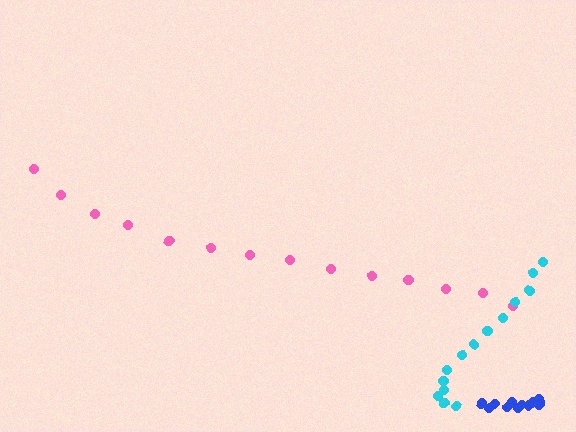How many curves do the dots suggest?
There are 3 distinct paths.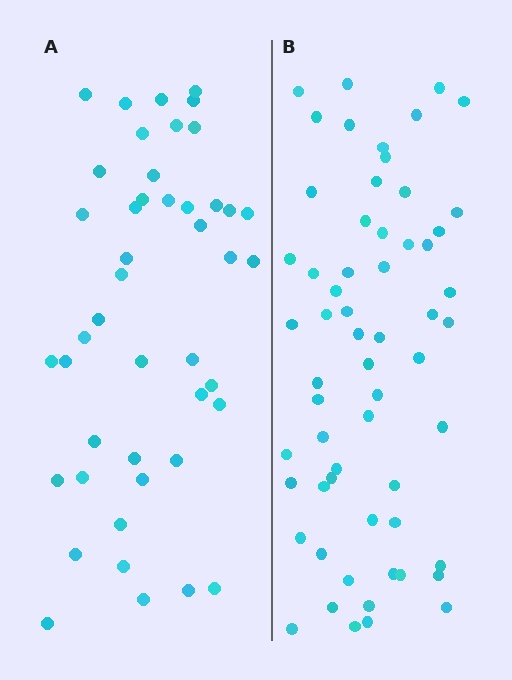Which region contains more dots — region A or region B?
Region B (the right region) has more dots.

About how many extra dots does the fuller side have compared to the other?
Region B has approximately 15 more dots than region A.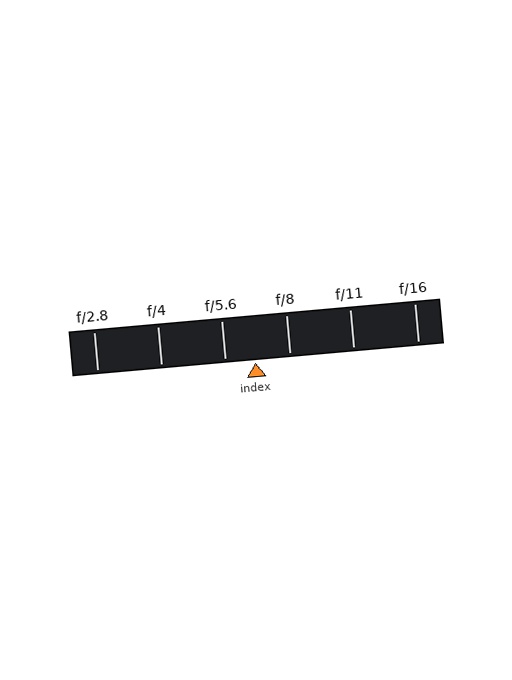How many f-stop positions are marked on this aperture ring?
There are 6 f-stop positions marked.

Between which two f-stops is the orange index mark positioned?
The index mark is between f/5.6 and f/8.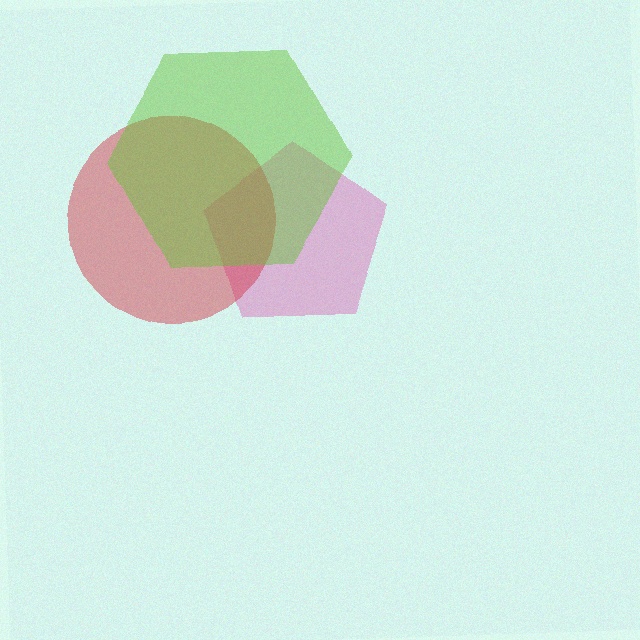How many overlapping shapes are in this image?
There are 3 overlapping shapes in the image.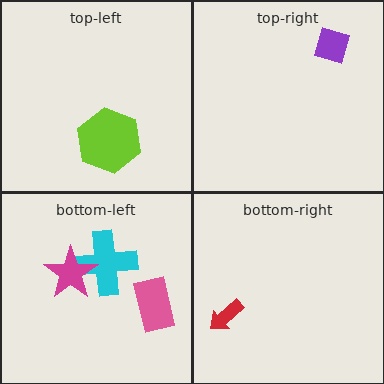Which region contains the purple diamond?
The top-right region.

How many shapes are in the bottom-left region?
3.